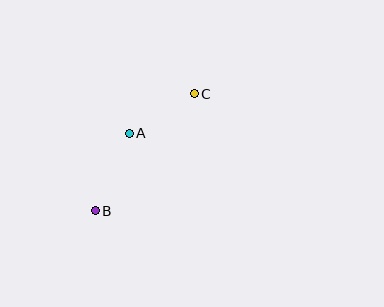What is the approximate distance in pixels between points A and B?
The distance between A and B is approximately 84 pixels.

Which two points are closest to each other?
Points A and C are closest to each other.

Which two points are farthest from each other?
Points B and C are farthest from each other.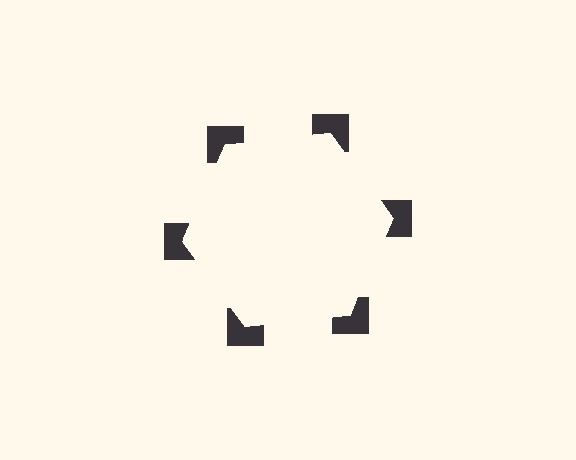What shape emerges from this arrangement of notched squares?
An illusory hexagon — its edges are inferred from the aligned wedge cuts in the notched squares, not physically drawn.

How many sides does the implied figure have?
6 sides.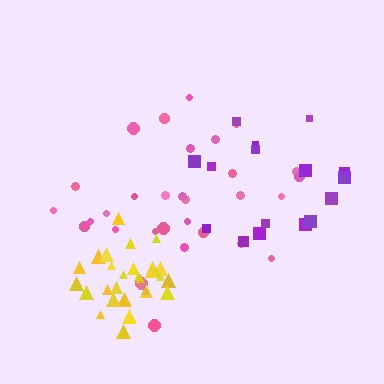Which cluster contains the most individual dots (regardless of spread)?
Pink (30).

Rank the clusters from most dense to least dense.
yellow, pink, purple.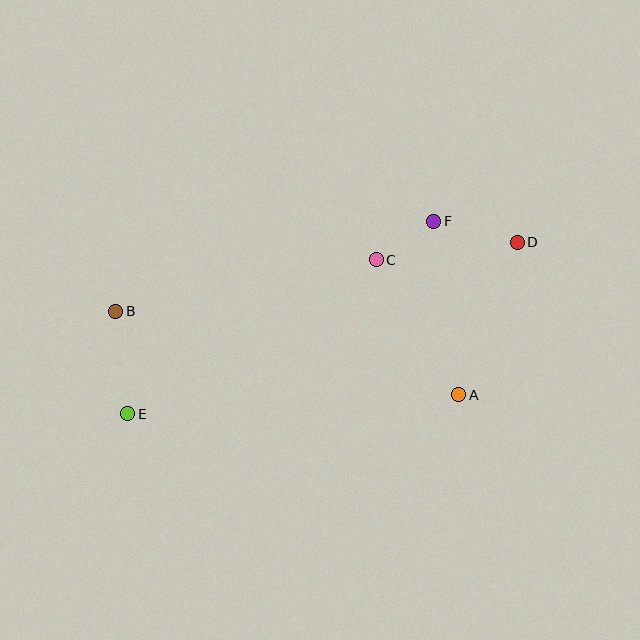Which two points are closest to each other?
Points C and F are closest to each other.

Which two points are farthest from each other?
Points D and E are farthest from each other.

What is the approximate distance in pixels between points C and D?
The distance between C and D is approximately 142 pixels.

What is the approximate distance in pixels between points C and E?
The distance between C and E is approximately 292 pixels.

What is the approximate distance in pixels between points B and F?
The distance between B and F is approximately 330 pixels.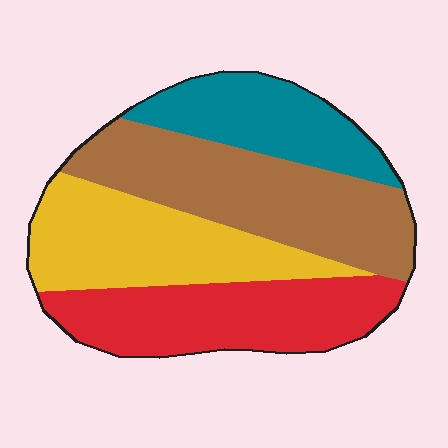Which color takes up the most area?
Brown, at roughly 30%.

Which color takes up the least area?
Teal, at roughly 20%.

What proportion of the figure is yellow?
Yellow covers roughly 25% of the figure.